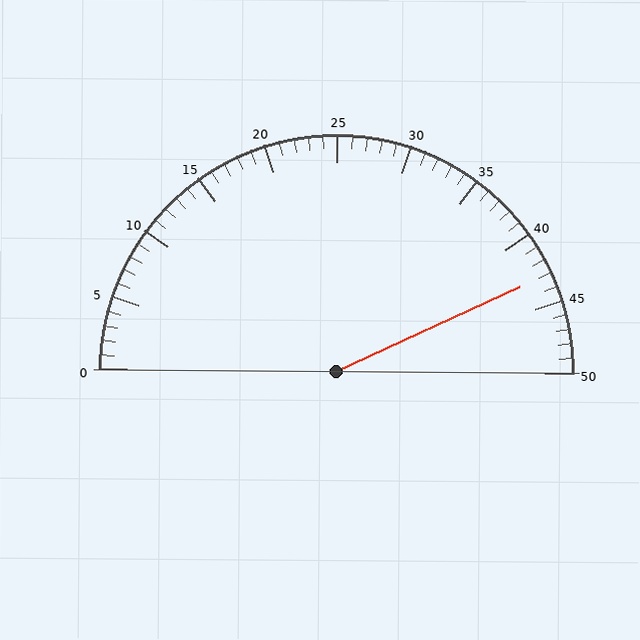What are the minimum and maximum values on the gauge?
The gauge ranges from 0 to 50.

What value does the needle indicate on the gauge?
The needle indicates approximately 43.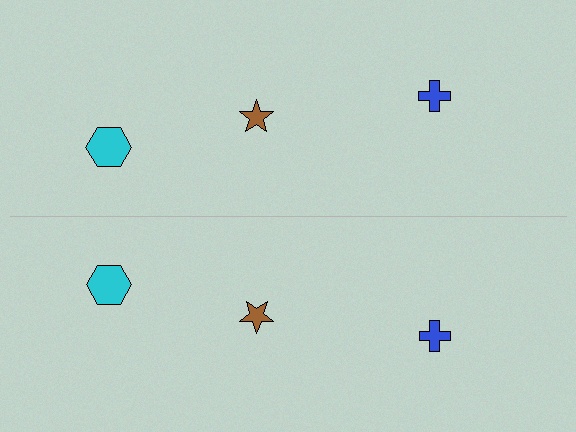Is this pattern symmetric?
Yes, this pattern has bilateral (reflection) symmetry.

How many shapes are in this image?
There are 6 shapes in this image.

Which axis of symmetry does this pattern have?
The pattern has a horizontal axis of symmetry running through the center of the image.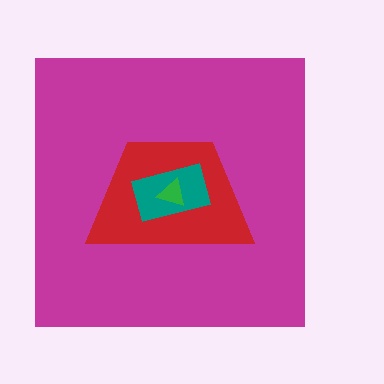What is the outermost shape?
The magenta square.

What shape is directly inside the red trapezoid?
The teal rectangle.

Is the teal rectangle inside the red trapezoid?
Yes.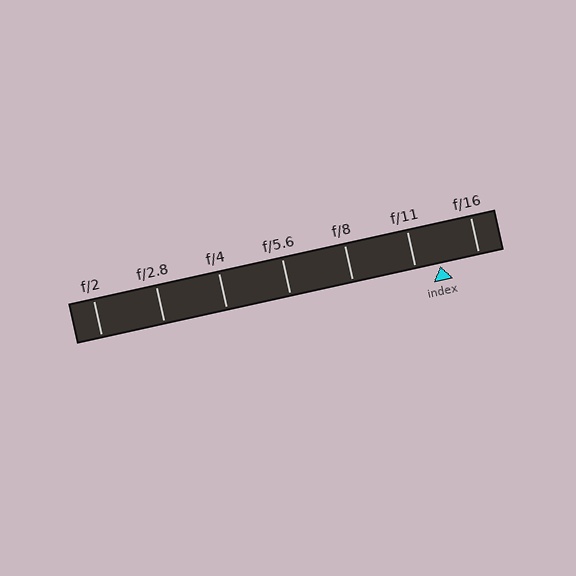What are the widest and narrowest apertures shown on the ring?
The widest aperture shown is f/2 and the narrowest is f/16.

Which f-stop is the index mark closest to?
The index mark is closest to f/11.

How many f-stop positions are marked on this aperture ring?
There are 7 f-stop positions marked.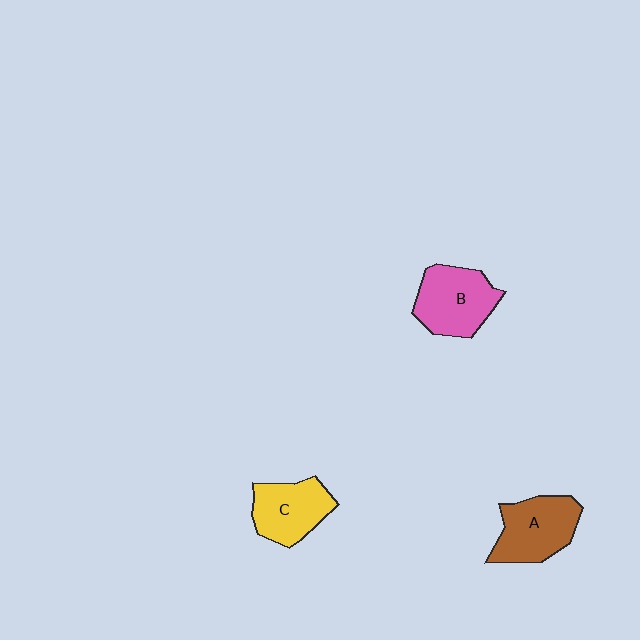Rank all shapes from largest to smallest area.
From largest to smallest: B (pink), A (brown), C (yellow).